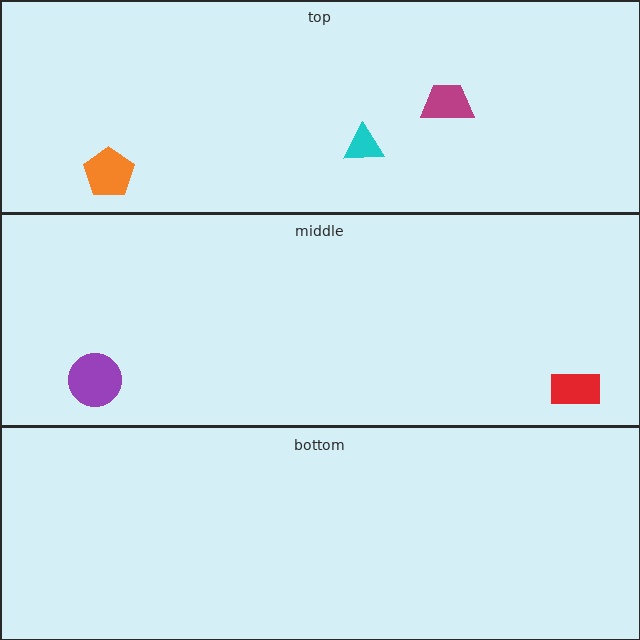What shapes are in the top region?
The orange pentagon, the magenta trapezoid, the cyan triangle.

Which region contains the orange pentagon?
The top region.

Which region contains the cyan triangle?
The top region.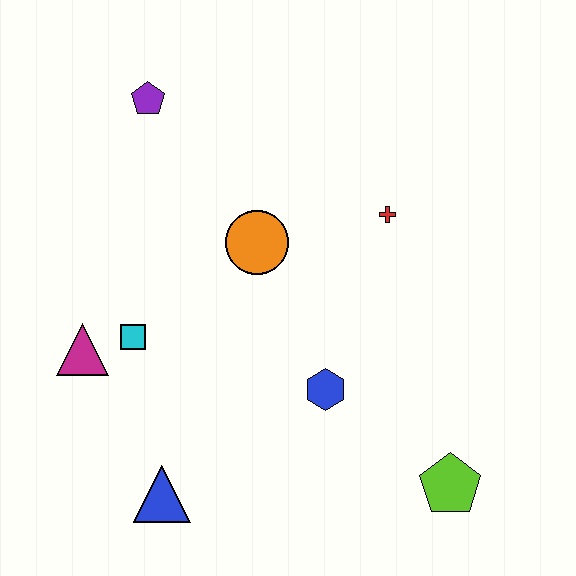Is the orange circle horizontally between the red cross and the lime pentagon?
No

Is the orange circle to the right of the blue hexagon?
No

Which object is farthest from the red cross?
The blue triangle is farthest from the red cross.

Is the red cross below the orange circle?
No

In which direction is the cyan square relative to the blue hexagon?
The cyan square is to the left of the blue hexagon.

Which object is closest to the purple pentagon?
The orange circle is closest to the purple pentagon.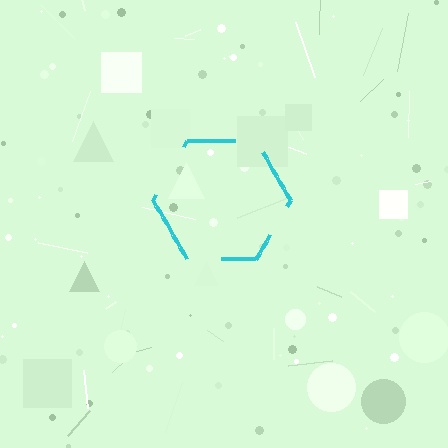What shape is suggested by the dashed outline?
The dashed outline suggests a hexagon.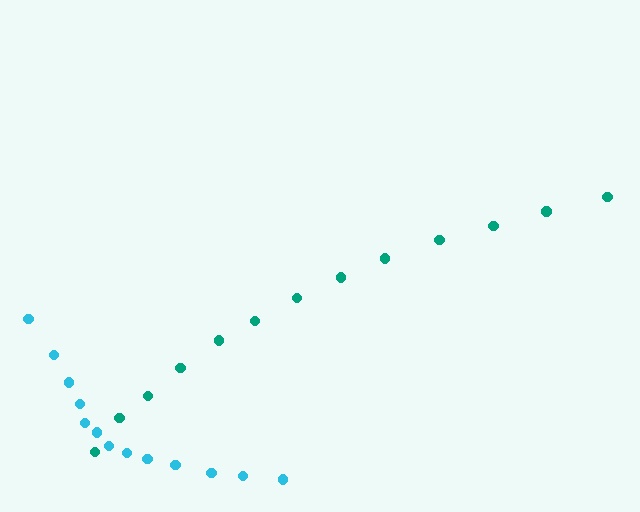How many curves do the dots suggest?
There are 2 distinct paths.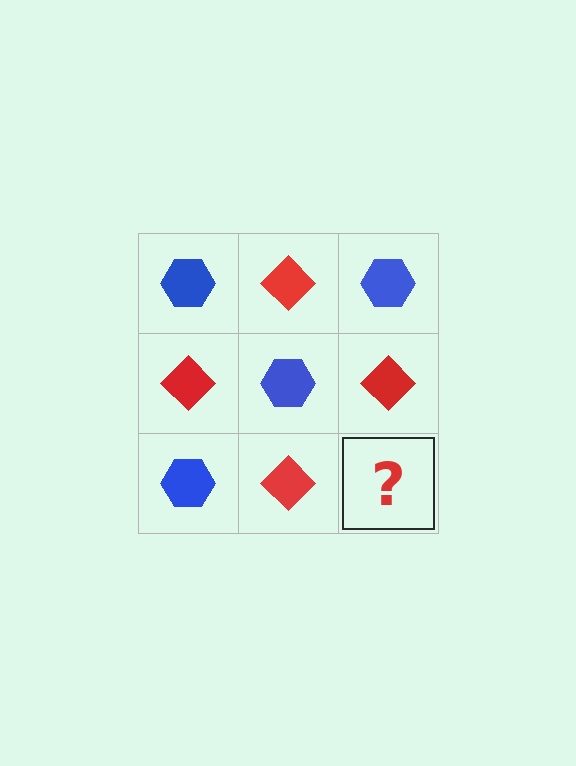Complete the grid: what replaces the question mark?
The question mark should be replaced with a blue hexagon.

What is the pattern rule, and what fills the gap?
The rule is that it alternates blue hexagon and red diamond in a checkerboard pattern. The gap should be filled with a blue hexagon.